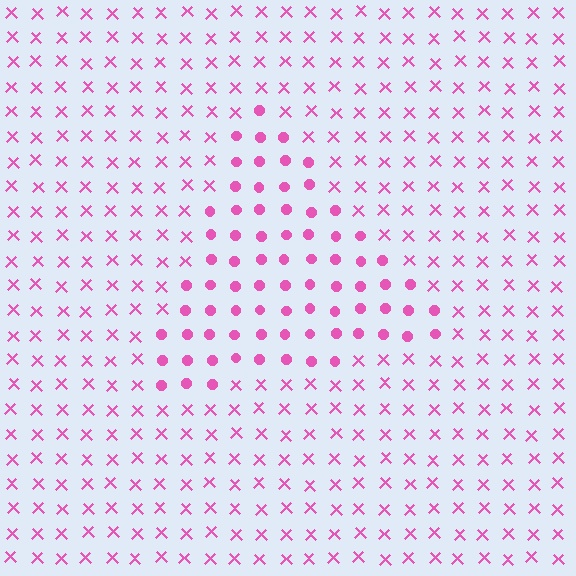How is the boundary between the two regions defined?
The boundary is defined by a change in element shape: circles inside vs. X marks outside. All elements share the same color and spacing.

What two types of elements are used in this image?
The image uses circles inside the triangle region and X marks outside it.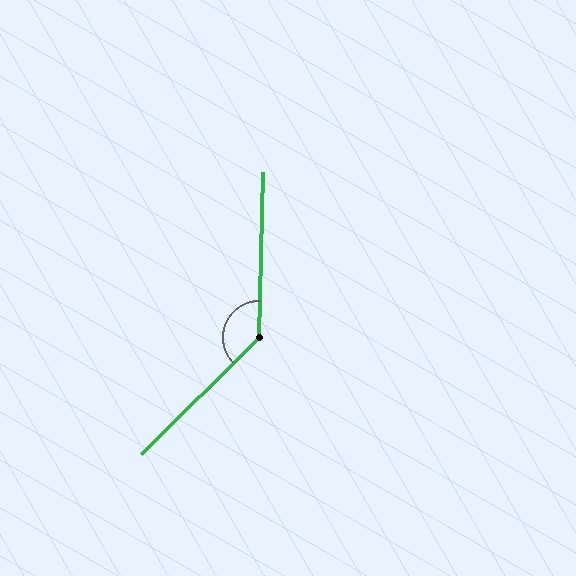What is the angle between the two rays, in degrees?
Approximately 136 degrees.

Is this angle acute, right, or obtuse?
It is obtuse.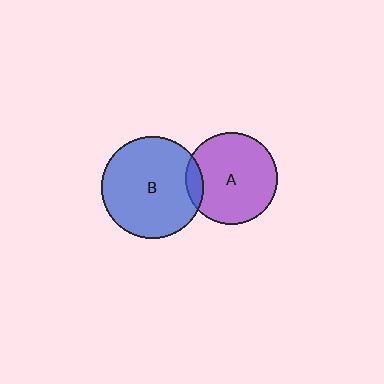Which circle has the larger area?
Circle B (blue).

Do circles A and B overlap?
Yes.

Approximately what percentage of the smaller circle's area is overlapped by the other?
Approximately 10%.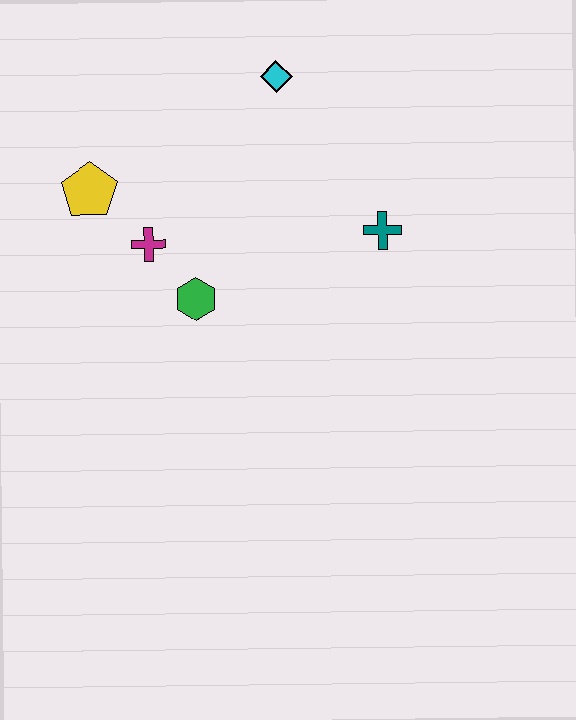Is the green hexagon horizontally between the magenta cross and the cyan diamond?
Yes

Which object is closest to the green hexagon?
The magenta cross is closest to the green hexagon.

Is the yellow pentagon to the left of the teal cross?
Yes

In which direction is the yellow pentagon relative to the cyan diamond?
The yellow pentagon is to the left of the cyan diamond.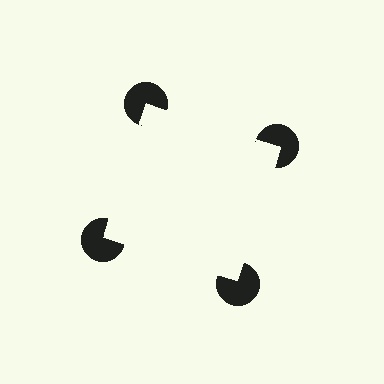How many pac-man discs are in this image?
There are 4 — one at each vertex of the illusory square.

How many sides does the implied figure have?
4 sides.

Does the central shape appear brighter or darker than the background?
It typically appears slightly brighter than the background, even though no actual brightness change is drawn.